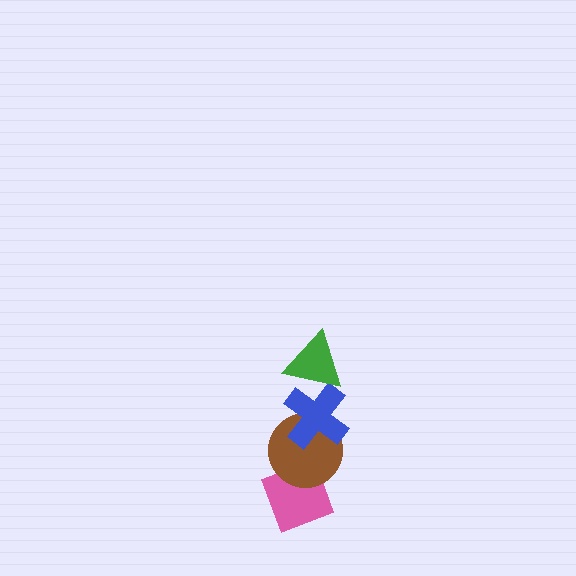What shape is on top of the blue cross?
The green triangle is on top of the blue cross.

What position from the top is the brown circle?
The brown circle is 3rd from the top.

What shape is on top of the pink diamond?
The brown circle is on top of the pink diamond.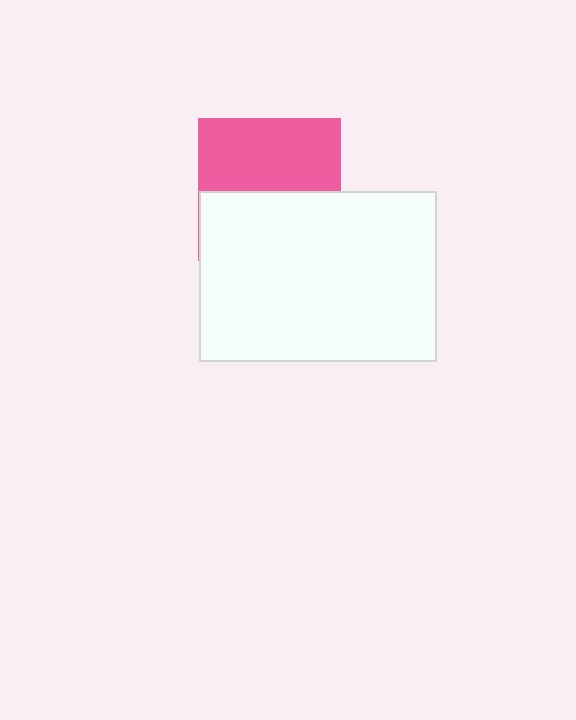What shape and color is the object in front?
The object in front is a white rectangle.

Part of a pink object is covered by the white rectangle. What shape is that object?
It is a square.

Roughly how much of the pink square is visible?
About half of it is visible (roughly 52%).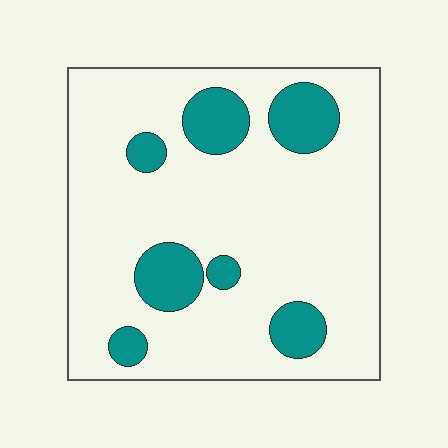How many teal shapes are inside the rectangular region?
7.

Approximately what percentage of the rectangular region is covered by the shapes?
Approximately 20%.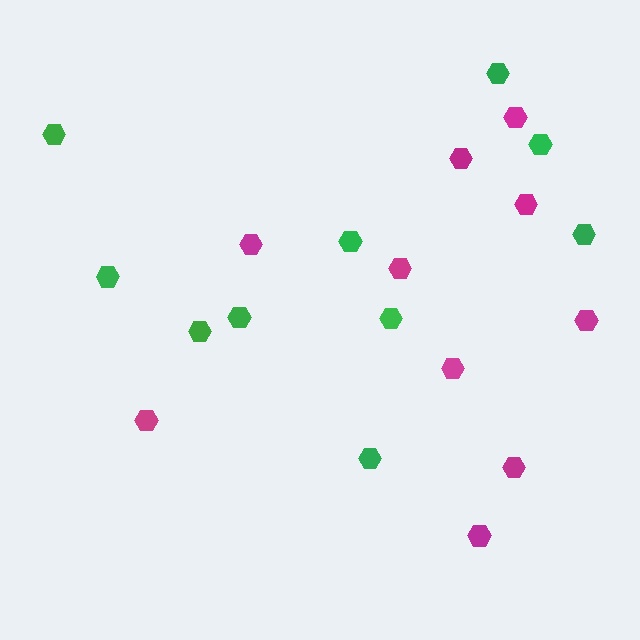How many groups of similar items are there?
There are 2 groups: one group of green hexagons (10) and one group of magenta hexagons (10).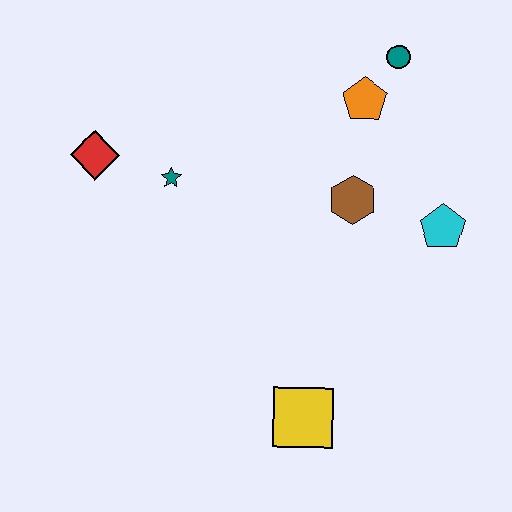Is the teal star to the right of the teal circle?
No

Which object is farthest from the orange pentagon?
The yellow square is farthest from the orange pentagon.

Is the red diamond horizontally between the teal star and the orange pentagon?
No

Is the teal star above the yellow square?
Yes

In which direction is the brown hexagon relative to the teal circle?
The brown hexagon is below the teal circle.